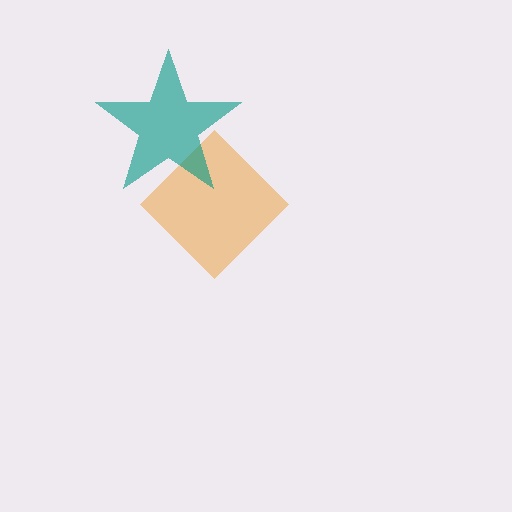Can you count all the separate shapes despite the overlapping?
Yes, there are 2 separate shapes.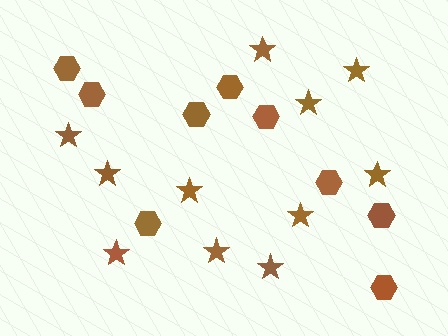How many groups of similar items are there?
There are 2 groups: one group of stars (11) and one group of hexagons (9).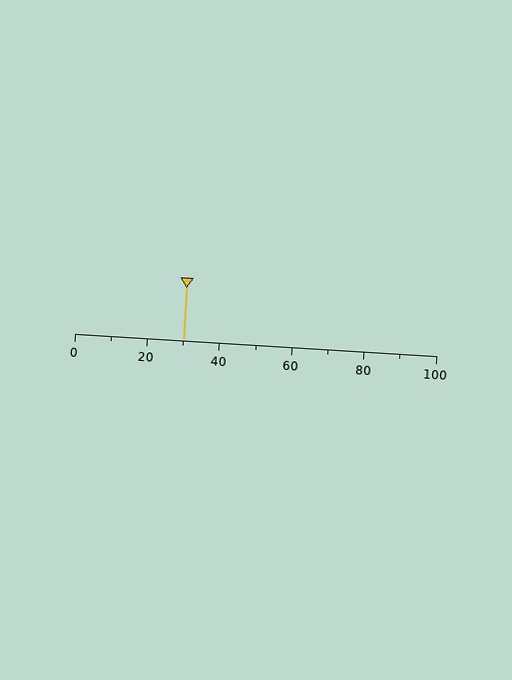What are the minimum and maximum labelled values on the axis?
The axis runs from 0 to 100.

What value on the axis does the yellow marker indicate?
The marker indicates approximately 30.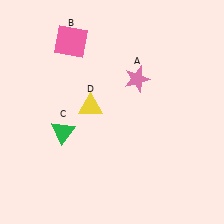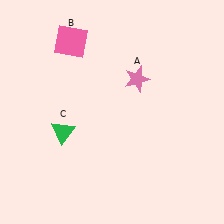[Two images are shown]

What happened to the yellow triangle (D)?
The yellow triangle (D) was removed in Image 2. It was in the top-left area of Image 1.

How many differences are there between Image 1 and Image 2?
There is 1 difference between the two images.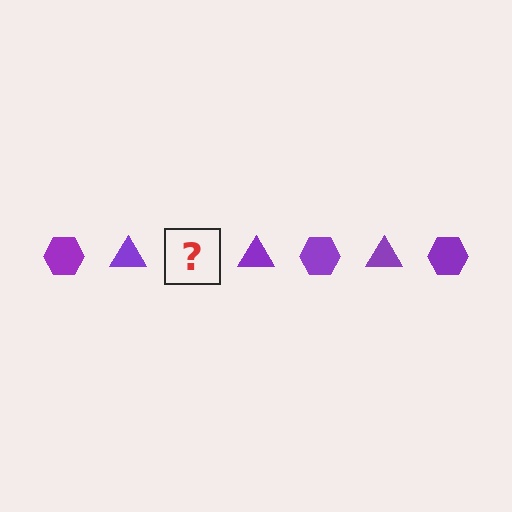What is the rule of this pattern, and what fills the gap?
The rule is that the pattern cycles through hexagon, triangle shapes in purple. The gap should be filled with a purple hexagon.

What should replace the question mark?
The question mark should be replaced with a purple hexagon.